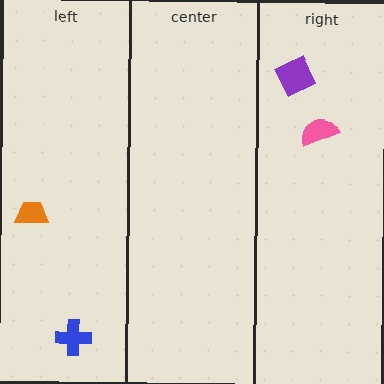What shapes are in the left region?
The blue cross, the orange trapezoid.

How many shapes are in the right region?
2.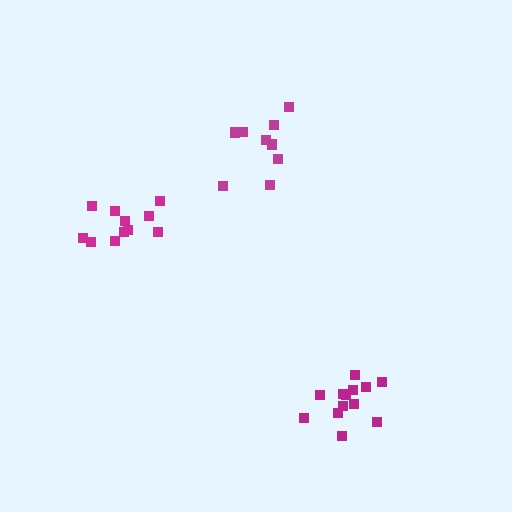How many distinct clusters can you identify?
There are 3 distinct clusters.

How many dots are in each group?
Group 1: 9 dots, Group 2: 11 dots, Group 3: 13 dots (33 total).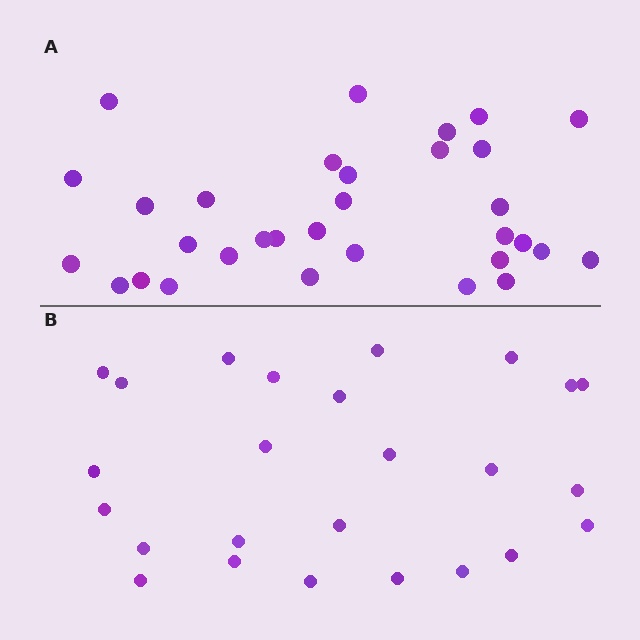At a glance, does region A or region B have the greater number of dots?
Region A (the top region) has more dots.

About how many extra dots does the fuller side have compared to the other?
Region A has roughly 8 or so more dots than region B.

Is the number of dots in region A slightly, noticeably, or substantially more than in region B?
Region A has noticeably more, but not dramatically so. The ratio is roughly 1.3 to 1.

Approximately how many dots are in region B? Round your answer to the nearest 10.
About 20 dots. (The exact count is 25, which rounds to 20.)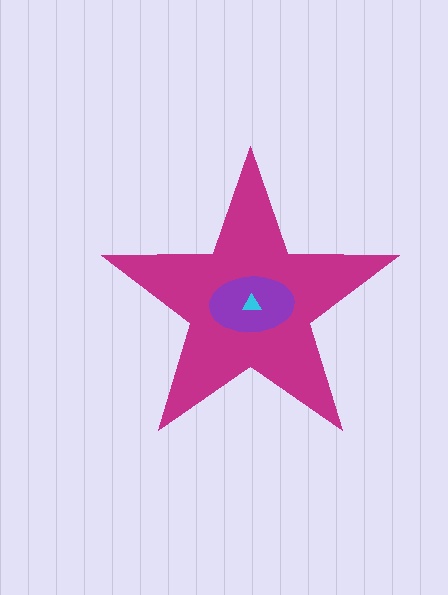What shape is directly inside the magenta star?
The purple ellipse.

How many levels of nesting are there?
3.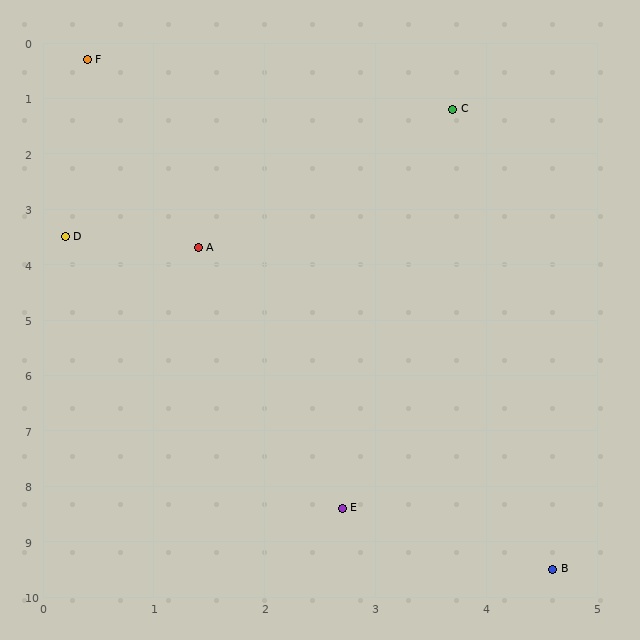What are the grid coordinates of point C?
Point C is at approximately (3.7, 1.2).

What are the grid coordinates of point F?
Point F is at approximately (0.4, 0.3).